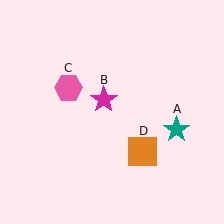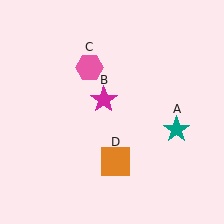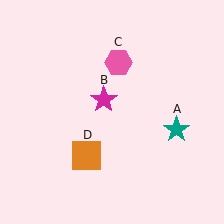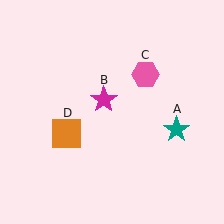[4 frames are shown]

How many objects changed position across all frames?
2 objects changed position: pink hexagon (object C), orange square (object D).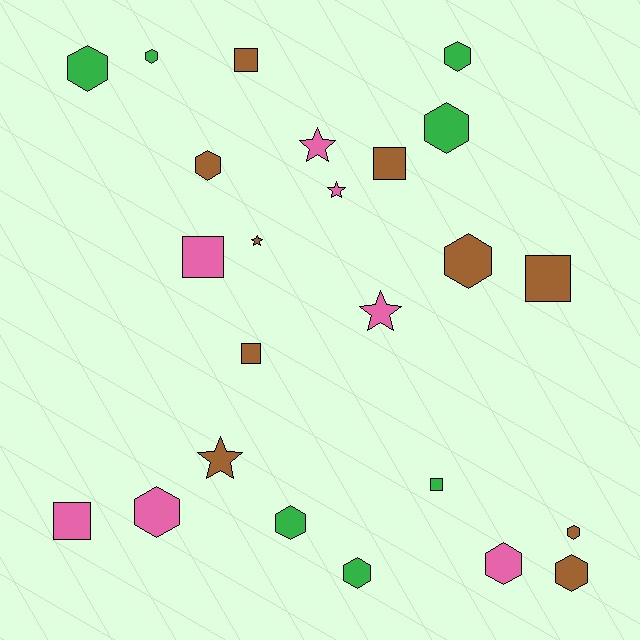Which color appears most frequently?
Brown, with 10 objects.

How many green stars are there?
There are no green stars.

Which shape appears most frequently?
Hexagon, with 12 objects.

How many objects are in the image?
There are 24 objects.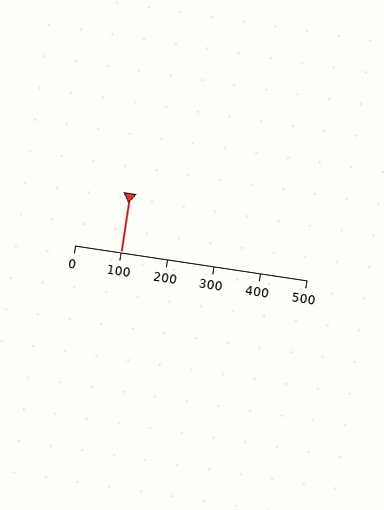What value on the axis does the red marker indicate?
The marker indicates approximately 100.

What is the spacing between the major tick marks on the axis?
The major ticks are spaced 100 apart.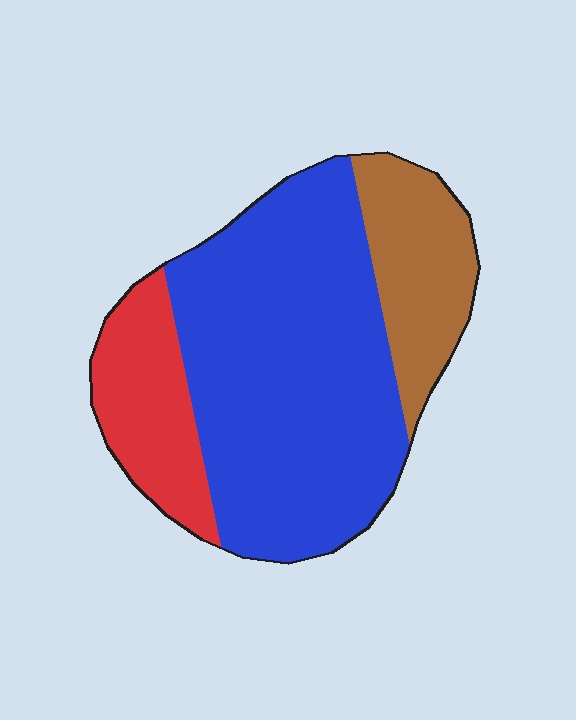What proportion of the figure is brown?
Brown covers 19% of the figure.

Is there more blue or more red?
Blue.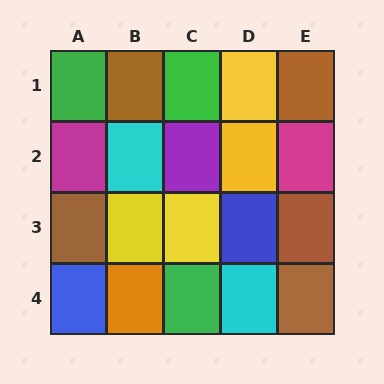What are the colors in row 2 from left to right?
Magenta, cyan, purple, yellow, magenta.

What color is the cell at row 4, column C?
Green.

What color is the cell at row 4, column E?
Brown.